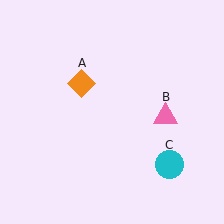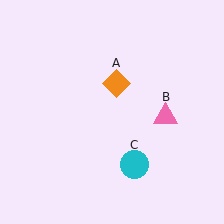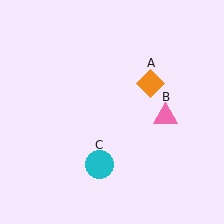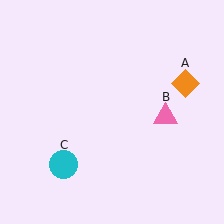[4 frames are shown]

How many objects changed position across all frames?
2 objects changed position: orange diamond (object A), cyan circle (object C).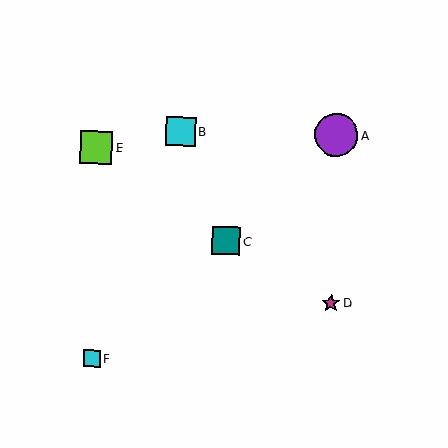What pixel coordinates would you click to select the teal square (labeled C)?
Click at (226, 241) to select the teal square C.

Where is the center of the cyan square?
The center of the cyan square is at (92, 359).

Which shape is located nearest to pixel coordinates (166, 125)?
The cyan square (labeled B) at (181, 132) is nearest to that location.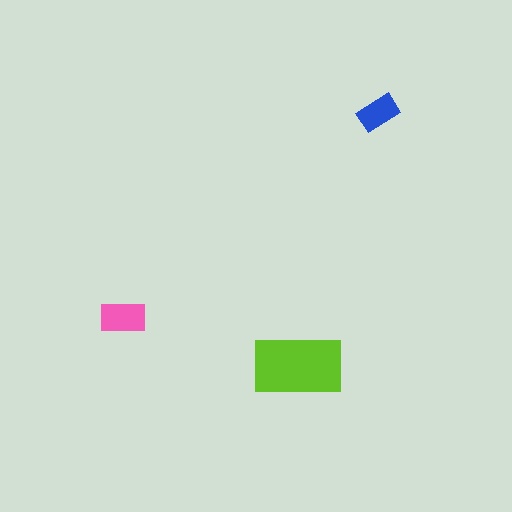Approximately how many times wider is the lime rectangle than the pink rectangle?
About 2 times wider.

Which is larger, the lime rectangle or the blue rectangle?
The lime one.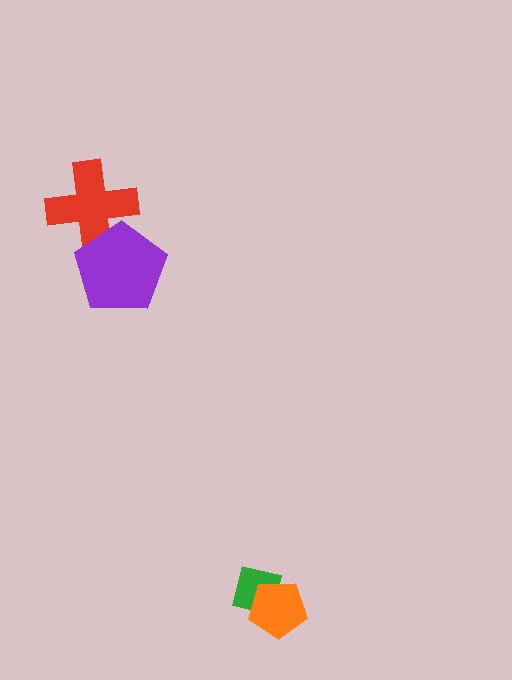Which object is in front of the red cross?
The purple pentagon is in front of the red cross.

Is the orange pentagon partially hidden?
No, no other shape covers it.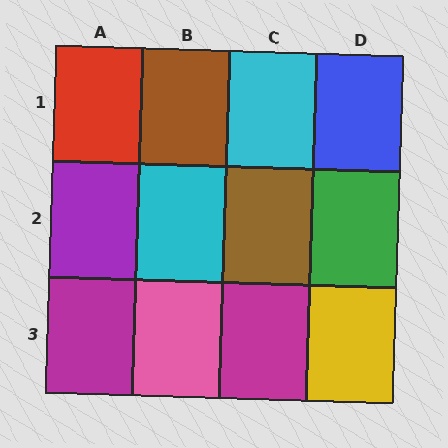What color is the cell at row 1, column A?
Red.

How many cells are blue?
1 cell is blue.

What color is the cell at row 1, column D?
Blue.